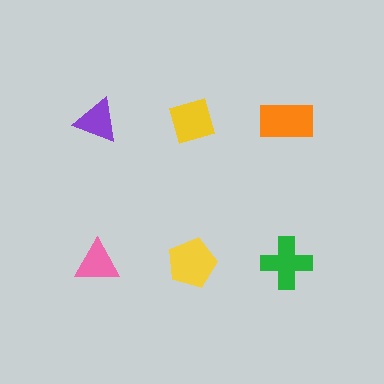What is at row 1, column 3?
An orange rectangle.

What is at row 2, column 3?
A green cross.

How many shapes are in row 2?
3 shapes.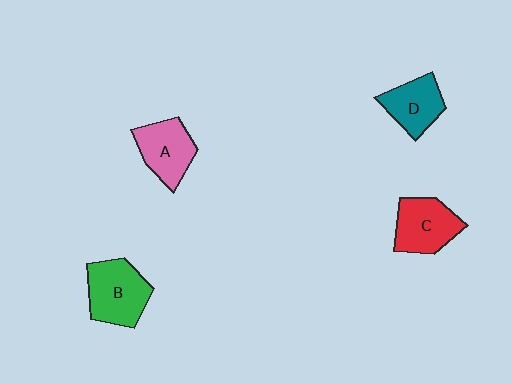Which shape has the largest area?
Shape B (green).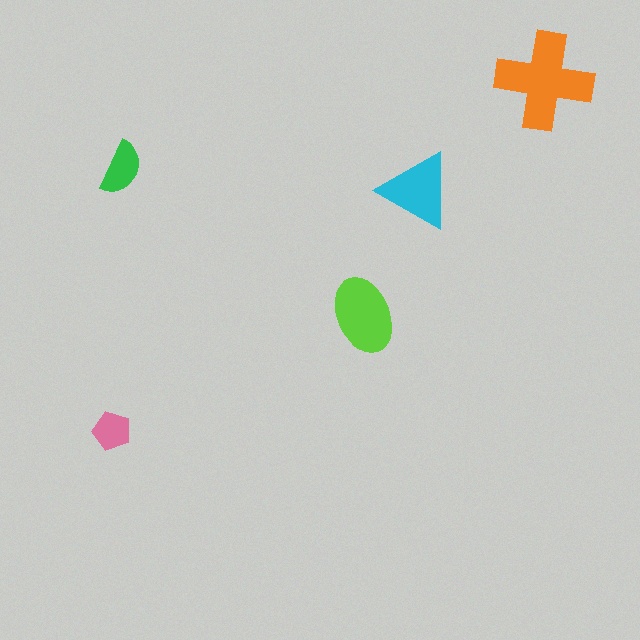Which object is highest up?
The orange cross is topmost.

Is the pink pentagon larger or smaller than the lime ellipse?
Smaller.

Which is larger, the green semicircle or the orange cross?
The orange cross.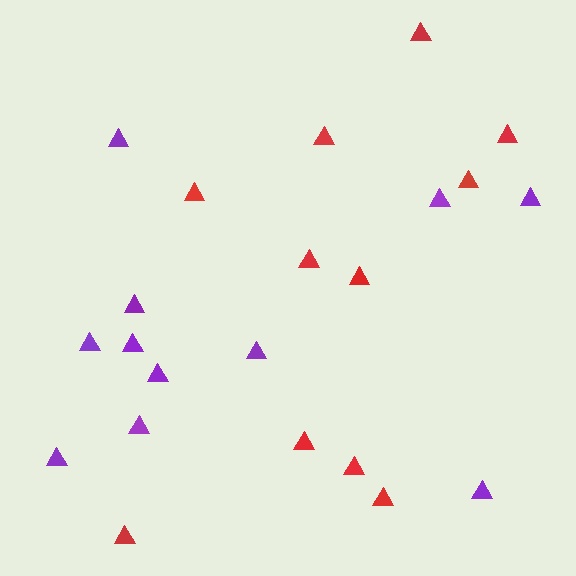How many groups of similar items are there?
There are 2 groups: one group of purple triangles (11) and one group of red triangles (11).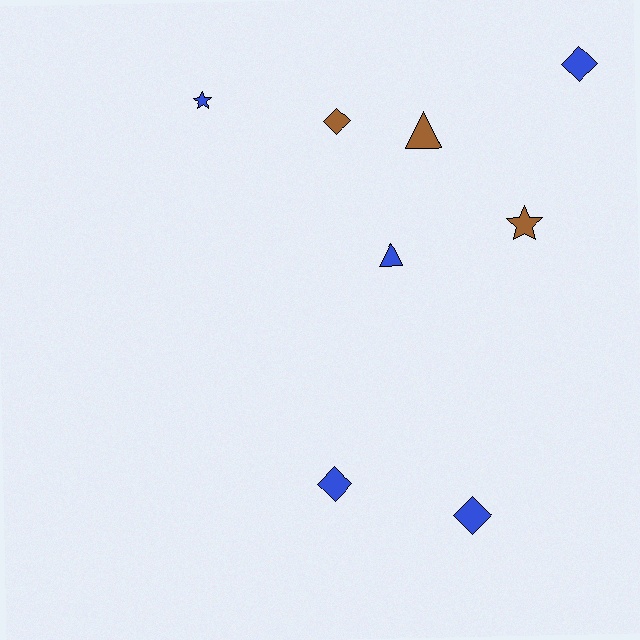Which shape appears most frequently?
Diamond, with 4 objects.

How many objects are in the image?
There are 8 objects.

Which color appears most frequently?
Blue, with 5 objects.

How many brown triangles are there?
There is 1 brown triangle.